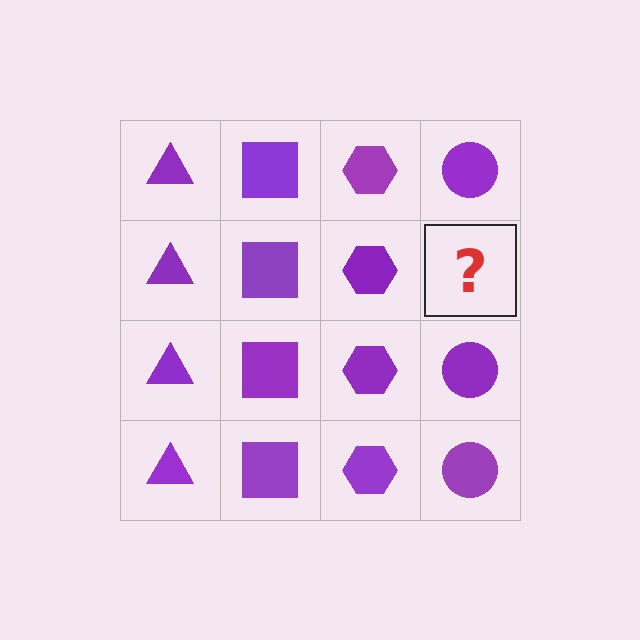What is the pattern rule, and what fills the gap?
The rule is that each column has a consistent shape. The gap should be filled with a purple circle.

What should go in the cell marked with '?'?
The missing cell should contain a purple circle.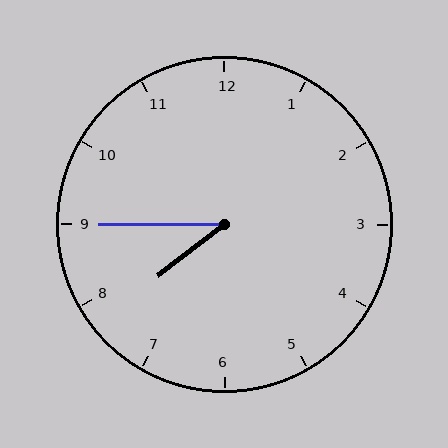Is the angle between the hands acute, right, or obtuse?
It is acute.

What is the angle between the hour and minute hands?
Approximately 38 degrees.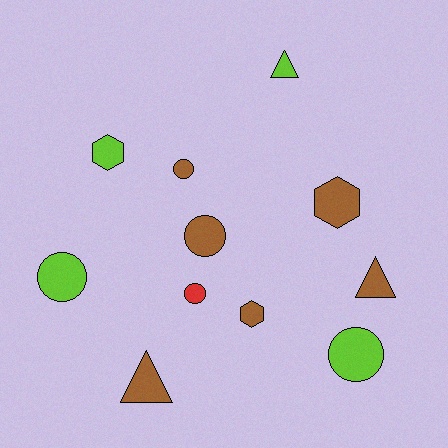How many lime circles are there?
There are 2 lime circles.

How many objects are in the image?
There are 11 objects.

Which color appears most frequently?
Brown, with 6 objects.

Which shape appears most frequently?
Circle, with 5 objects.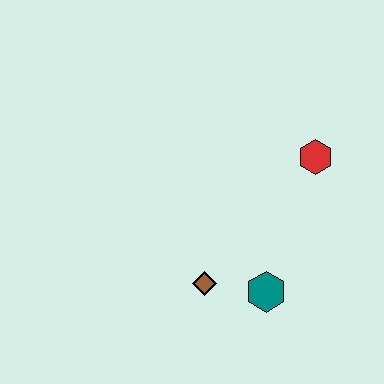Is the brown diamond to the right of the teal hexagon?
No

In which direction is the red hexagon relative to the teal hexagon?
The red hexagon is above the teal hexagon.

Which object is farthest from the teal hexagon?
The red hexagon is farthest from the teal hexagon.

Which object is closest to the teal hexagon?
The brown diamond is closest to the teal hexagon.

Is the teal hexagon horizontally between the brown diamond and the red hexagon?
Yes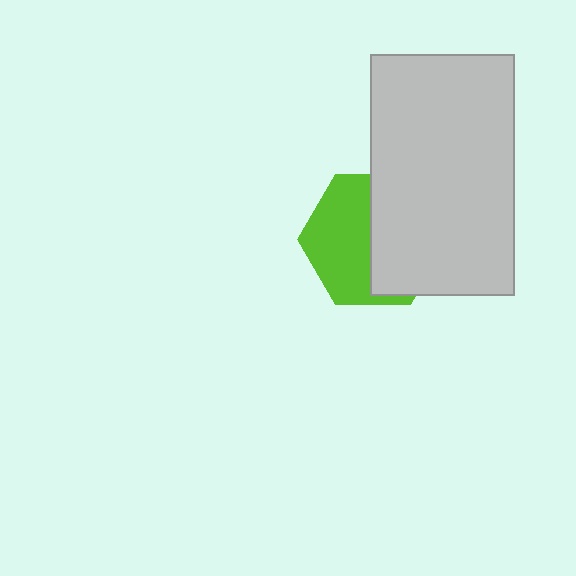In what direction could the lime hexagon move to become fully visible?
The lime hexagon could move left. That would shift it out from behind the light gray rectangle entirely.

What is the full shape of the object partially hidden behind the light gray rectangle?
The partially hidden object is a lime hexagon.